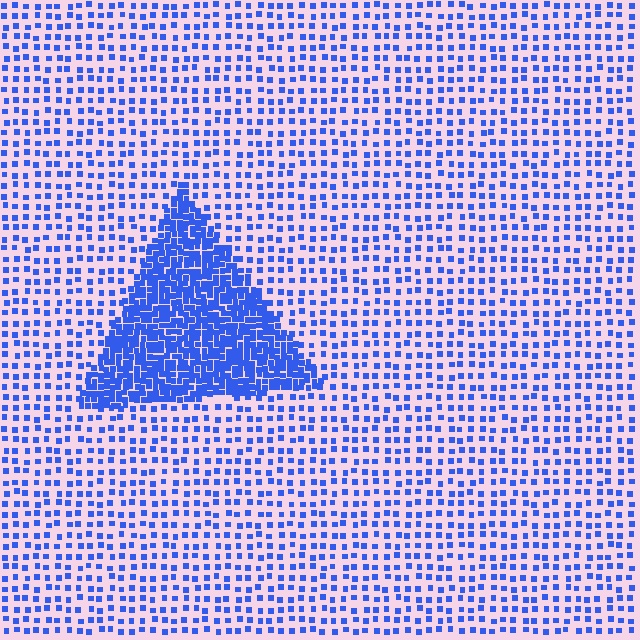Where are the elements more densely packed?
The elements are more densely packed inside the triangle boundary.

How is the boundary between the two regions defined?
The boundary is defined by a change in element density (approximately 3.0x ratio). All elements are the same color, size, and shape.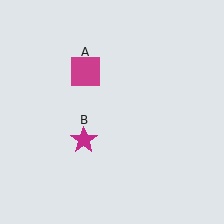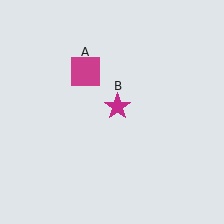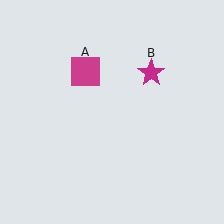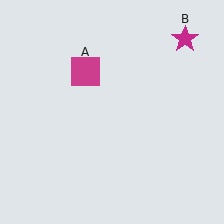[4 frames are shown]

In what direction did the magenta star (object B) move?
The magenta star (object B) moved up and to the right.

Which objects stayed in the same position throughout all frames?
Magenta square (object A) remained stationary.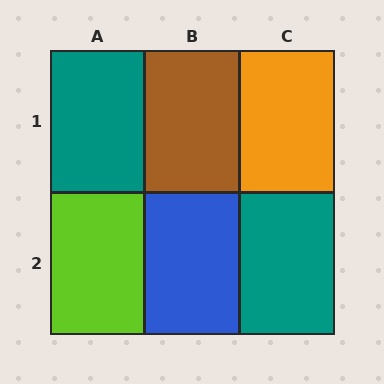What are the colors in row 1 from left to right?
Teal, brown, orange.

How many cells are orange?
1 cell is orange.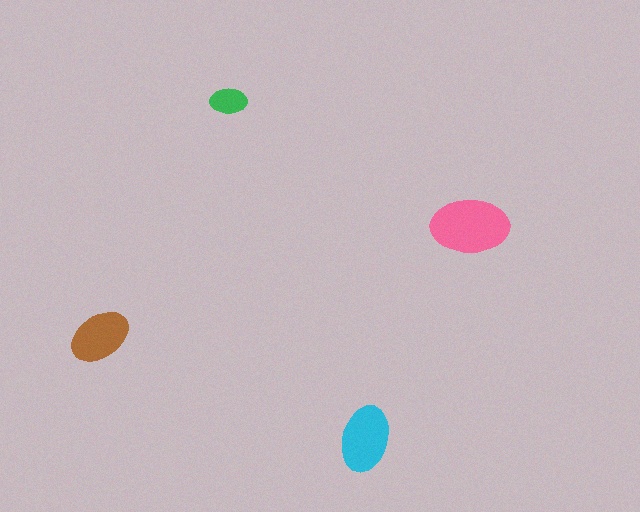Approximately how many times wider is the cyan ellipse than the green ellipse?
About 2 times wider.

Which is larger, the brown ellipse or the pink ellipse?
The pink one.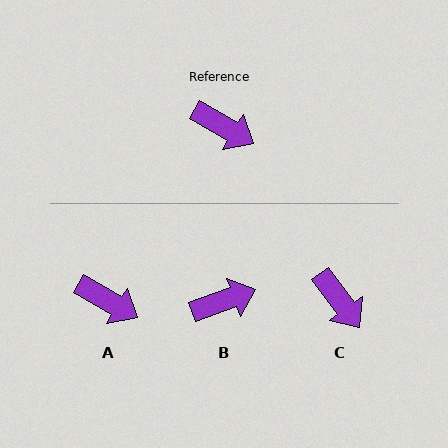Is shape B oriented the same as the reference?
No, it is off by about 50 degrees.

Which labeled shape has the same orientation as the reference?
A.